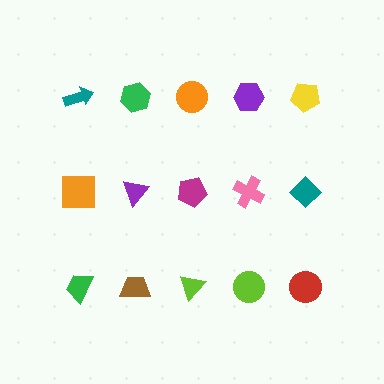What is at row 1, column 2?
A green hexagon.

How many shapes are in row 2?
5 shapes.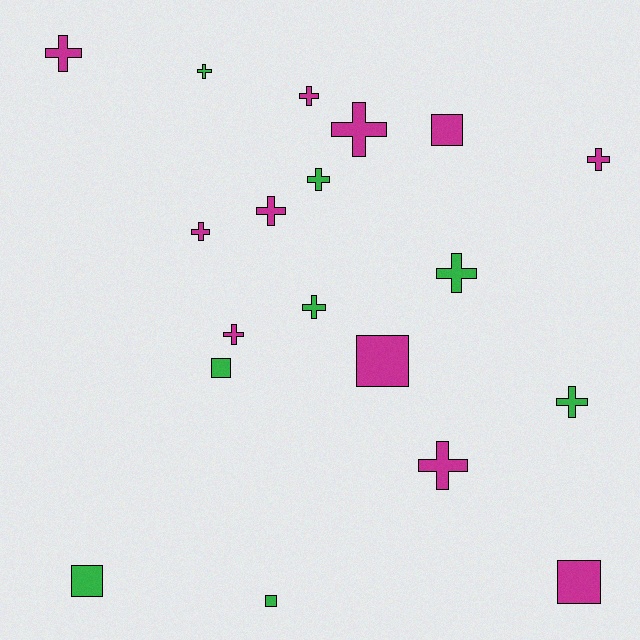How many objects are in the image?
There are 19 objects.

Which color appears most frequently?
Magenta, with 11 objects.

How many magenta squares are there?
There are 3 magenta squares.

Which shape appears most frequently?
Cross, with 13 objects.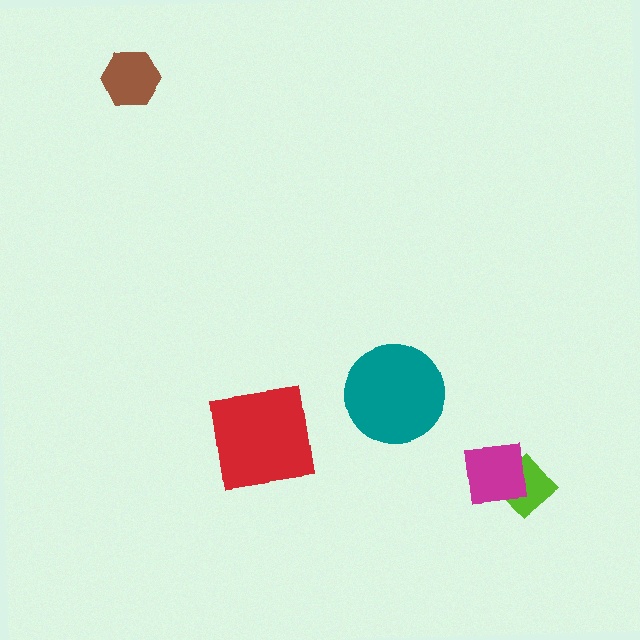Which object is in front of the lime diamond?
The magenta square is in front of the lime diamond.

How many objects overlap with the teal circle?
0 objects overlap with the teal circle.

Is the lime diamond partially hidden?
Yes, it is partially covered by another shape.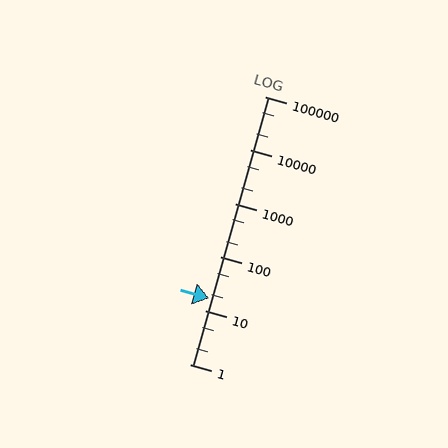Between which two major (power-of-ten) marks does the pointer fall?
The pointer is between 10 and 100.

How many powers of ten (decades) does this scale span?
The scale spans 5 decades, from 1 to 100000.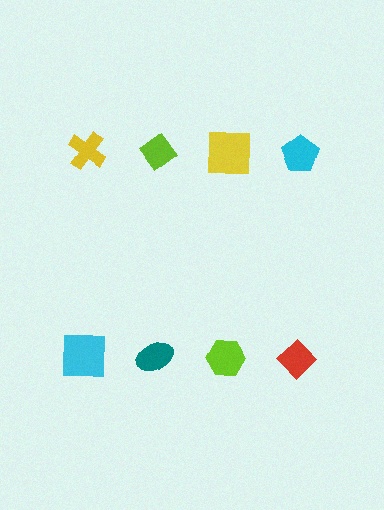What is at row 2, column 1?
A cyan square.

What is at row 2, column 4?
A red diamond.